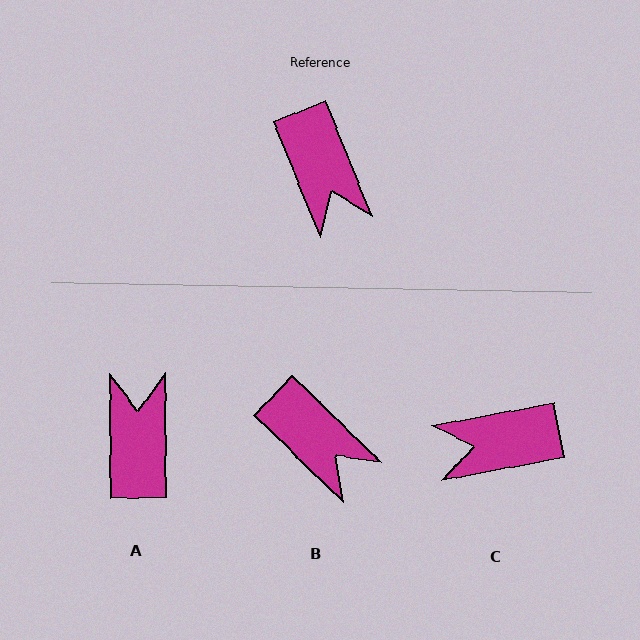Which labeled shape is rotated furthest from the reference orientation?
A, about 159 degrees away.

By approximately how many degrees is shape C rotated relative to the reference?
Approximately 101 degrees clockwise.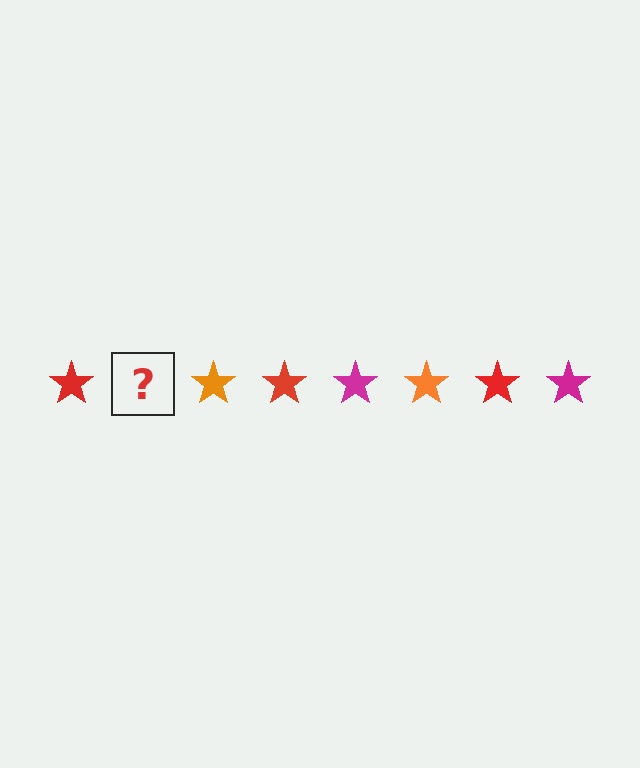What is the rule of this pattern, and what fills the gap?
The rule is that the pattern cycles through red, magenta, orange stars. The gap should be filled with a magenta star.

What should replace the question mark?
The question mark should be replaced with a magenta star.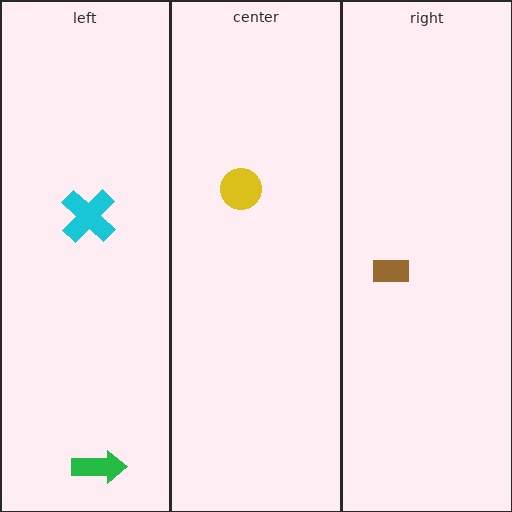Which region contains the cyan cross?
The left region.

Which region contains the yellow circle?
The center region.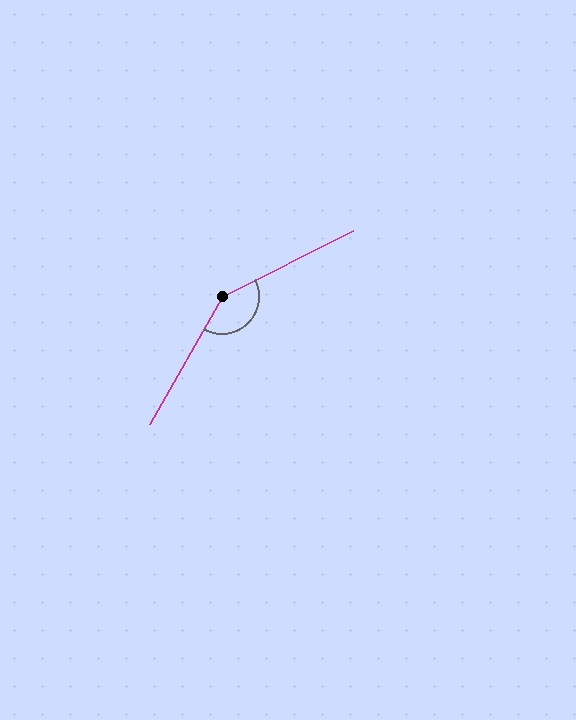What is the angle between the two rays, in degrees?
Approximately 146 degrees.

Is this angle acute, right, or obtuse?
It is obtuse.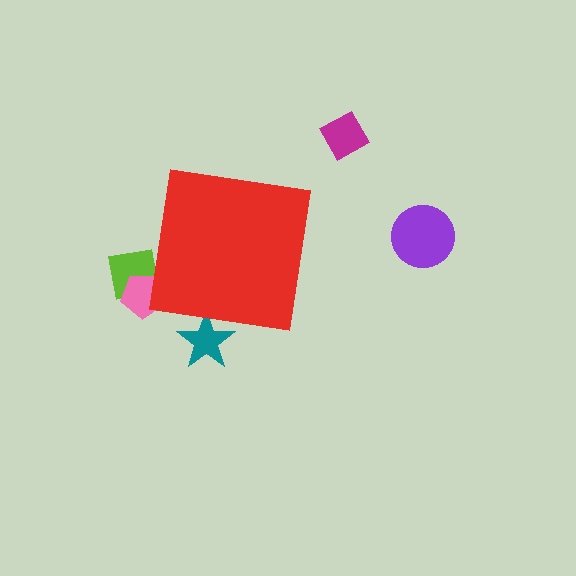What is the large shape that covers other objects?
A red square.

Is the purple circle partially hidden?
No, the purple circle is fully visible.